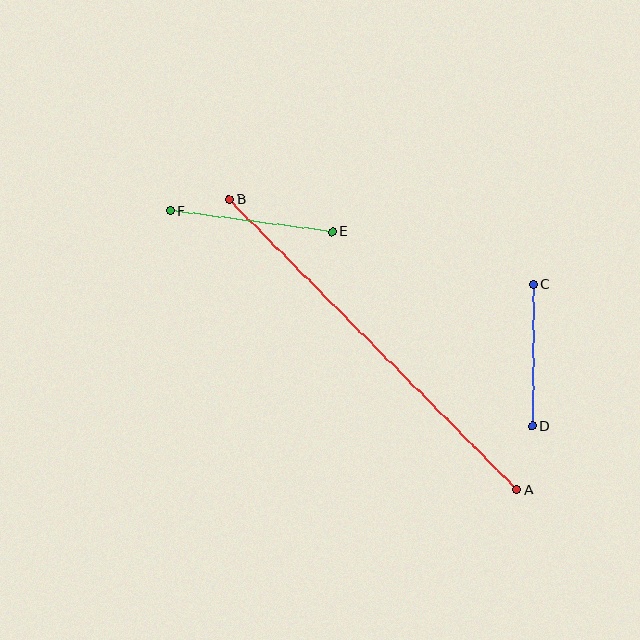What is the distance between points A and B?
The distance is approximately 409 pixels.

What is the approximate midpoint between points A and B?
The midpoint is at approximately (373, 345) pixels.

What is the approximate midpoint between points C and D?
The midpoint is at approximately (533, 355) pixels.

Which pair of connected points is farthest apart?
Points A and B are farthest apart.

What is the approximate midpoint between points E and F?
The midpoint is at approximately (251, 221) pixels.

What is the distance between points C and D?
The distance is approximately 142 pixels.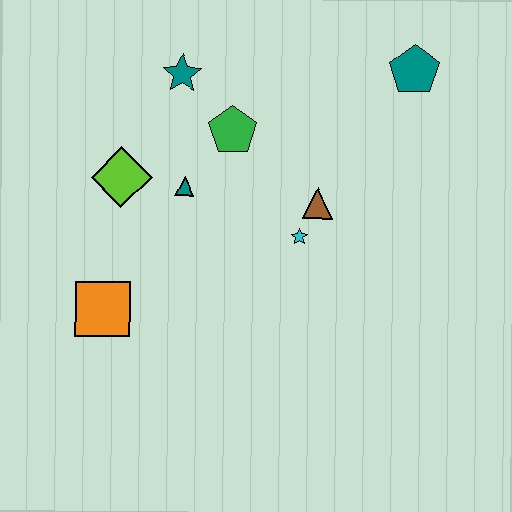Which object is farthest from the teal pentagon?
The orange square is farthest from the teal pentagon.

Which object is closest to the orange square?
The lime diamond is closest to the orange square.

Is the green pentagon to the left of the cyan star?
Yes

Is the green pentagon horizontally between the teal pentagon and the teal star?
Yes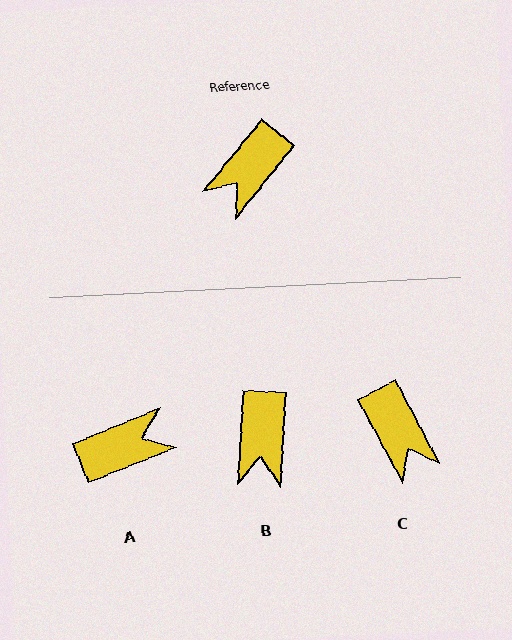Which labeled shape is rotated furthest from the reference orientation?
A, about 151 degrees away.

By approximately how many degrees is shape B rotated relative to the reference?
Approximately 36 degrees counter-clockwise.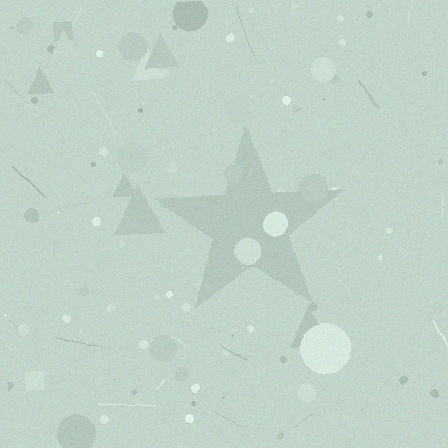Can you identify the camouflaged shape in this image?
The camouflaged shape is a star.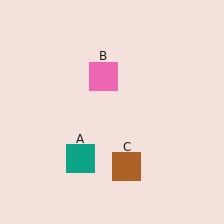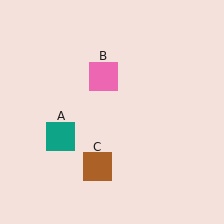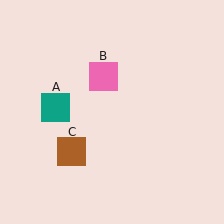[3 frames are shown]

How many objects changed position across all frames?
2 objects changed position: teal square (object A), brown square (object C).